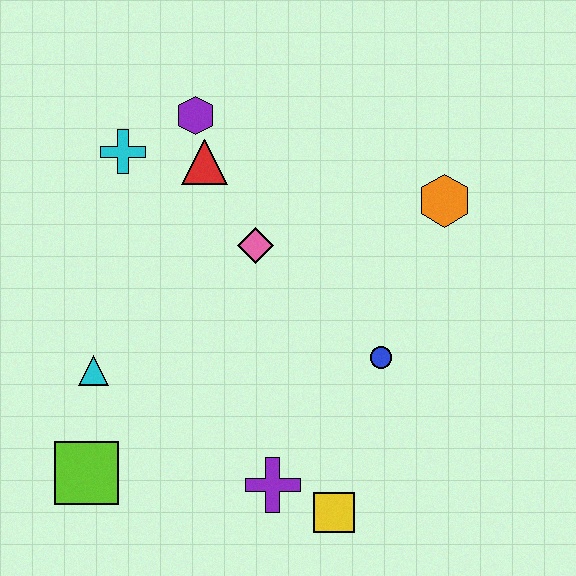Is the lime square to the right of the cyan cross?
No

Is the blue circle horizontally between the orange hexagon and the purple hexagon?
Yes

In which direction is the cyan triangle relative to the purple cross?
The cyan triangle is to the left of the purple cross.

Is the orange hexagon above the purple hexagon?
No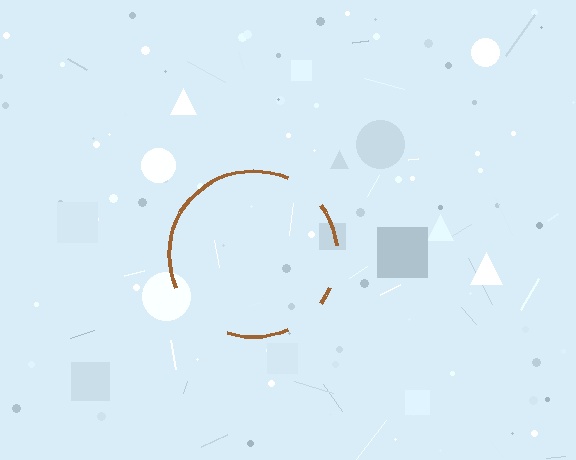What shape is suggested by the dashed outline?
The dashed outline suggests a circle.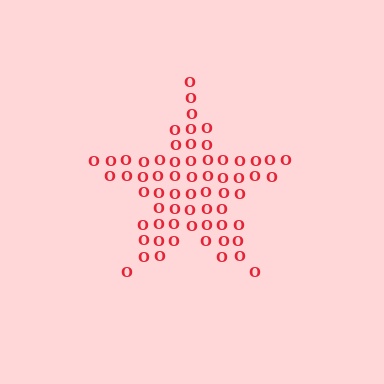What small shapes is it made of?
It is made of small letter O's.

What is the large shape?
The large shape is a star.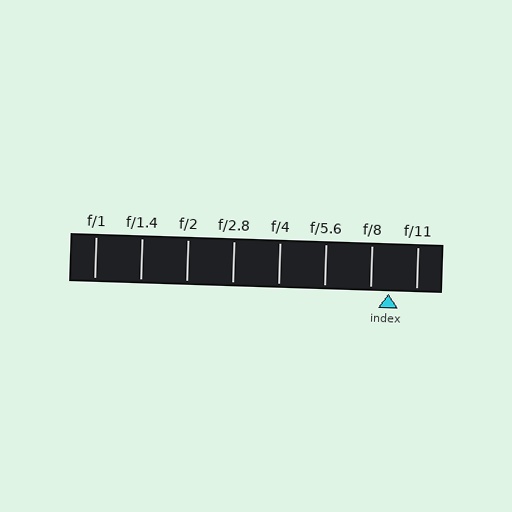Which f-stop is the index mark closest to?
The index mark is closest to f/8.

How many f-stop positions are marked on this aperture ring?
There are 8 f-stop positions marked.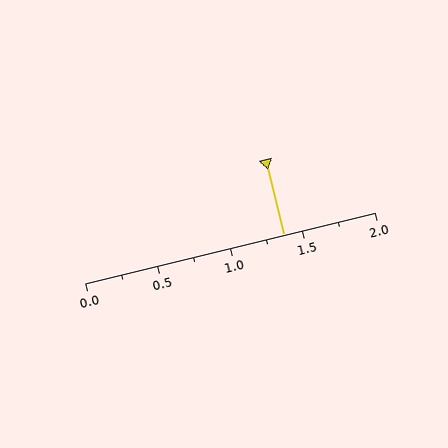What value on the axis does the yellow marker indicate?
The marker indicates approximately 1.38.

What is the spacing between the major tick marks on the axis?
The major ticks are spaced 0.5 apart.